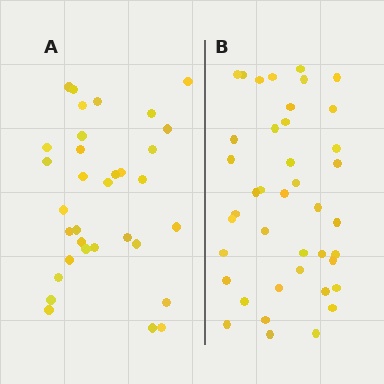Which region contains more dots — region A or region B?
Region B (the right region) has more dots.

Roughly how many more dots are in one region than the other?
Region B has roughly 8 or so more dots than region A.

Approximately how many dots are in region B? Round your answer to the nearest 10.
About 40 dots. (The exact count is 41, which rounds to 40.)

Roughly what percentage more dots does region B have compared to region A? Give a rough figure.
About 25% more.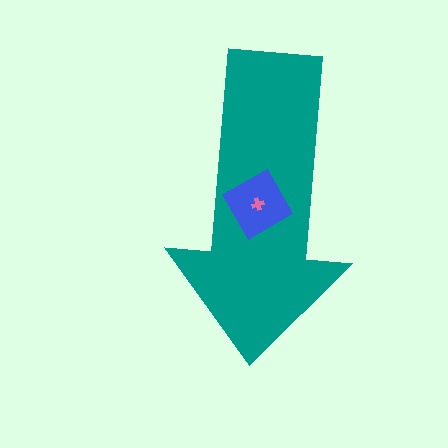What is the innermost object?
The pink cross.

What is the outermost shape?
The teal arrow.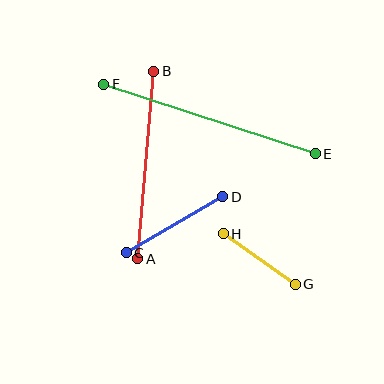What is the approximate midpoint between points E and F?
The midpoint is at approximately (209, 119) pixels.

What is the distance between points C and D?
The distance is approximately 111 pixels.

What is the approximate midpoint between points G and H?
The midpoint is at approximately (259, 259) pixels.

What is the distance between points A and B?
The distance is approximately 189 pixels.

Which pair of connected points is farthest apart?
Points E and F are farthest apart.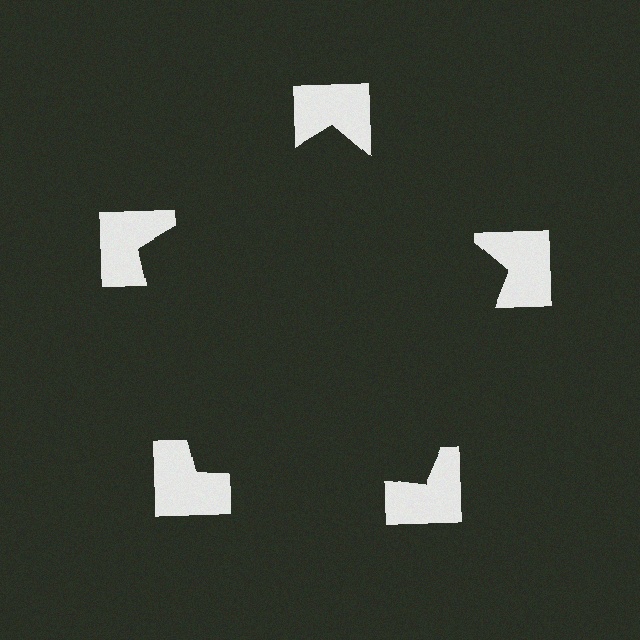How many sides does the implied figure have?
5 sides.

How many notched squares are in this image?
There are 5 — one at each vertex of the illusory pentagon.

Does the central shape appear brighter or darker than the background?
It typically appears slightly darker than the background, even though no actual brightness change is drawn.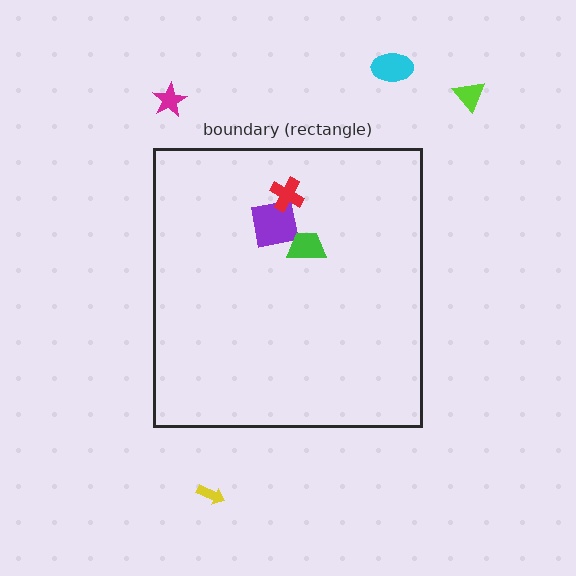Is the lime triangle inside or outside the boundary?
Outside.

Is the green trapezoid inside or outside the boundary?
Inside.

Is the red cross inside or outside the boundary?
Inside.